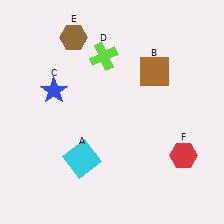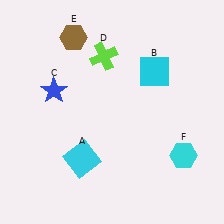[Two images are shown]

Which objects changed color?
B changed from brown to cyan. F changed from red to cyan.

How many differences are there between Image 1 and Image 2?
There are 2 differences between the two images.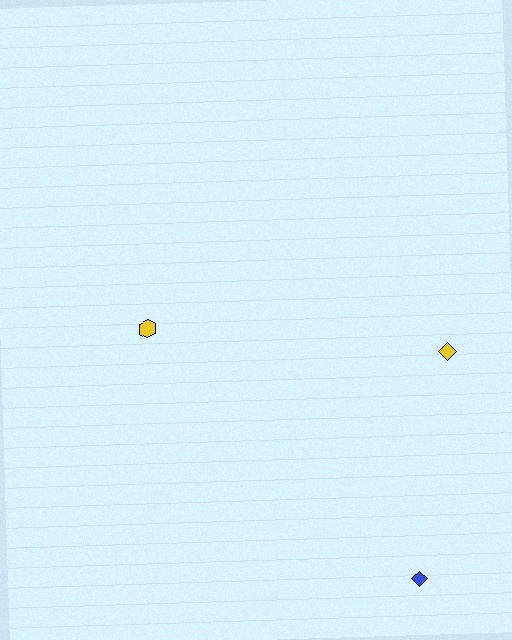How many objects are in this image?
There are 3 objects.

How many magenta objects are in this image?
There are no magenta objects.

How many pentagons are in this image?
There are no pentagons.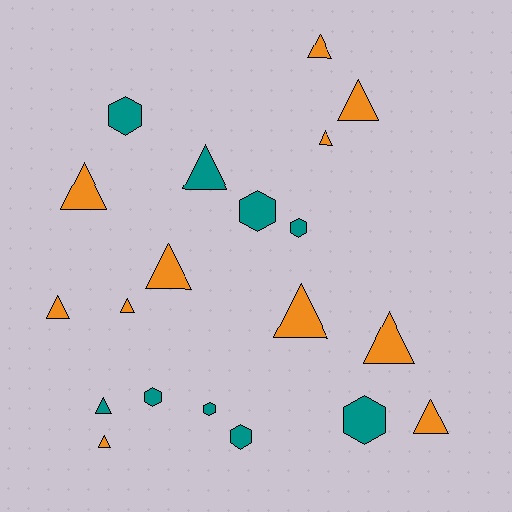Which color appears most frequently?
Orange, with 11 objects.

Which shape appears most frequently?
Triangle, with 13 objects.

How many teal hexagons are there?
There are 7 teal hexagons.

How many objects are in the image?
There are 20 objects.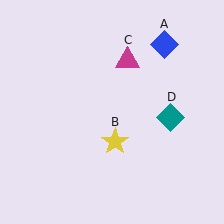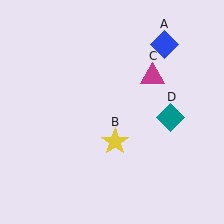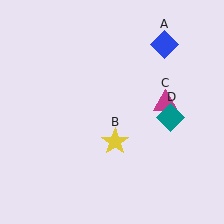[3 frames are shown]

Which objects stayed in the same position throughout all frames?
Blue diamond (object A) and yellow star (object B) and teal diamond (object D) remained stationary.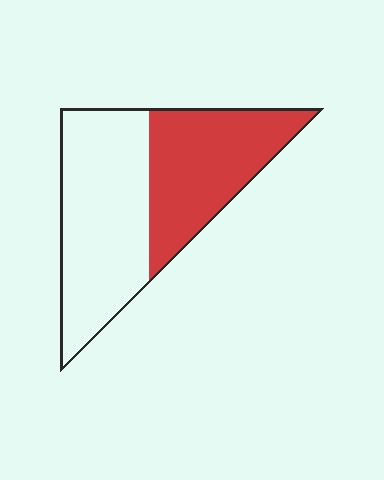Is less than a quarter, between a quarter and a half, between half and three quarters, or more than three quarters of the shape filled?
Between a quarter and a half.